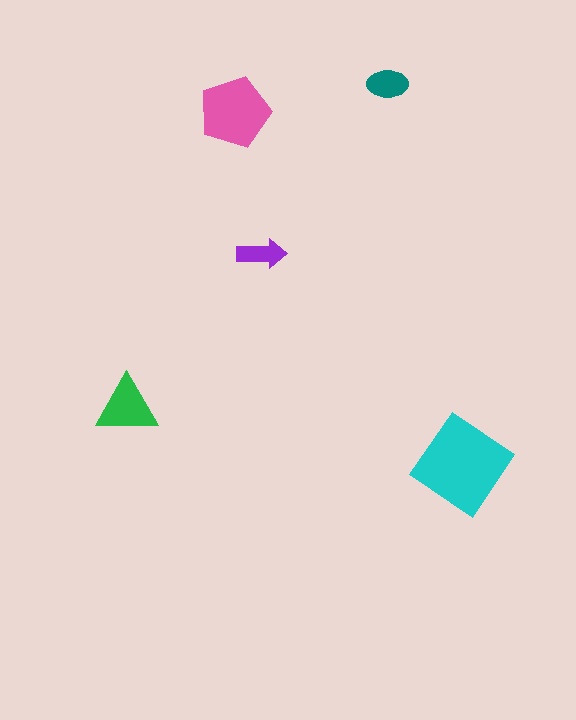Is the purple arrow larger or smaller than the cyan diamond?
Smaller.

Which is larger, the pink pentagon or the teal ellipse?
The pink pentagon.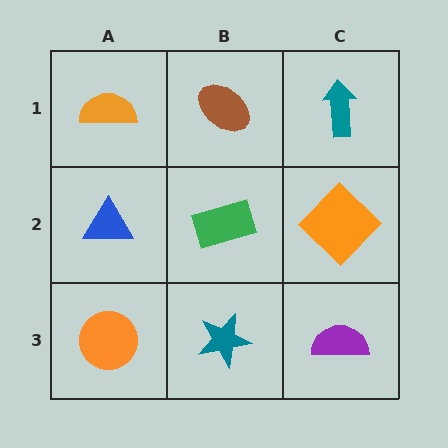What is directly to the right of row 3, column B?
A purple semicircle.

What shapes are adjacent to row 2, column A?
An orange semicircle (row 1, column A), an orange circle (row 3, column A), a green rectangle (row 2, column B).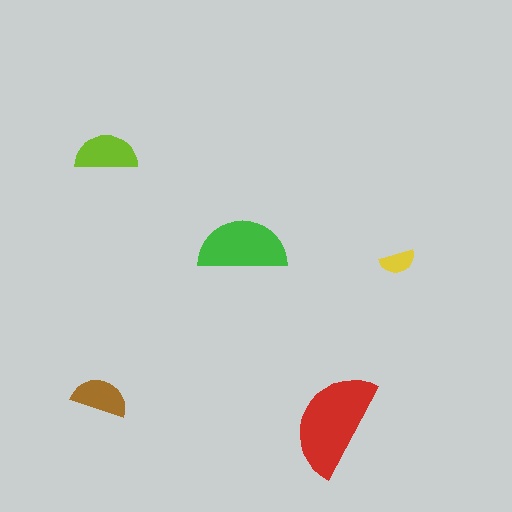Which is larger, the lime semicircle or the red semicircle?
The red one.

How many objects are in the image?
There are 5 objects in the image.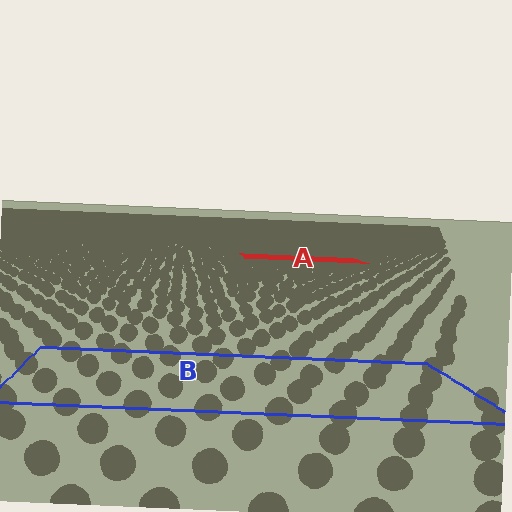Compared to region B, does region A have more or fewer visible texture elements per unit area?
Region A has more texture elements per unit area — they are packed more densely because it is farther away.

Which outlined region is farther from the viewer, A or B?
Region A is farther from the viewer — the texture elements inside it appear smaller and more densely packed.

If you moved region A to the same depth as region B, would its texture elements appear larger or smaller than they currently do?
They would appear larger. At a closer depth, the same texture elements are projected at a bigger on-screen size.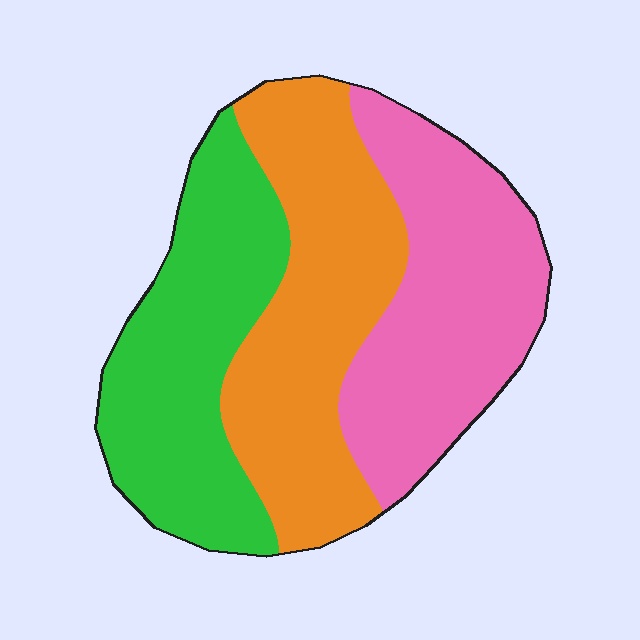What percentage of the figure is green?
Green covers around 30% of the figure.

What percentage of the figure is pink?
Pink covers 33% of the figure.